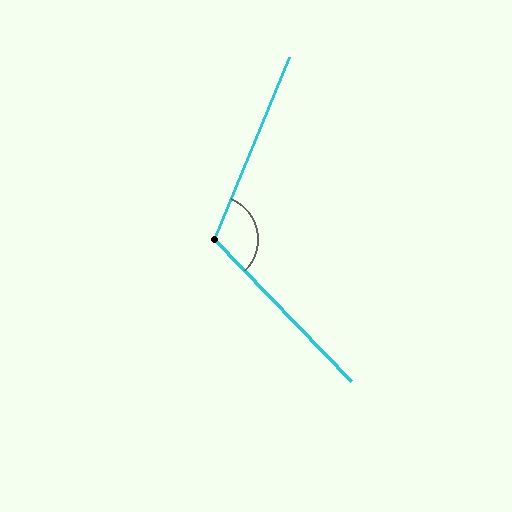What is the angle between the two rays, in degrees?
Approximately 114 degrees.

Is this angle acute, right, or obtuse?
It is obtuse.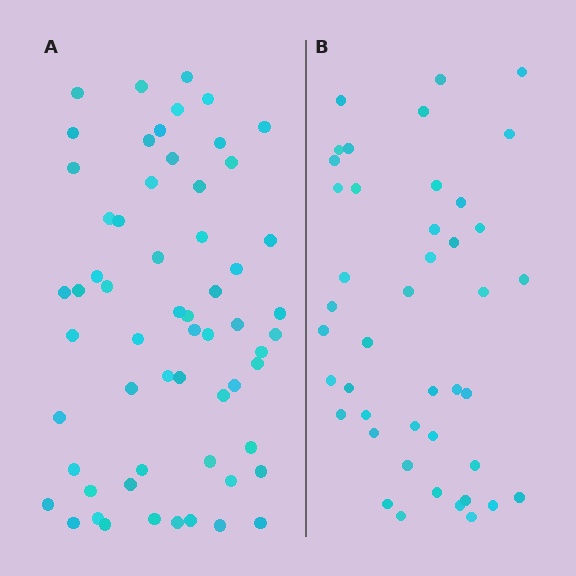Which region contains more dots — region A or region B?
Region A (the left region) has more dots.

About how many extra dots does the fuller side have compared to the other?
Region A has approximately 15 more dots than region B.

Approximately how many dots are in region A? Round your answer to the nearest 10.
About 60 dots.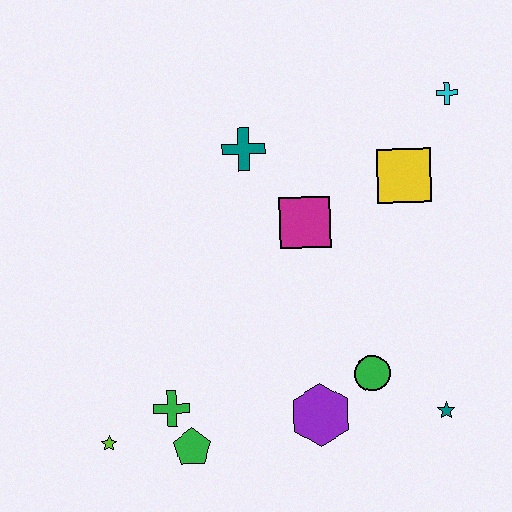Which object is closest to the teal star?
The green circle is closest to the teal star.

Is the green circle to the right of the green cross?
Yes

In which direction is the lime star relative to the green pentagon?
The lime star is to the left of the green pentagon.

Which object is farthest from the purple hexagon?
The cyan cross is farthest from the purple hexagon.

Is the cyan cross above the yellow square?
Yes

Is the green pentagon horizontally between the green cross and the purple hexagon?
Yes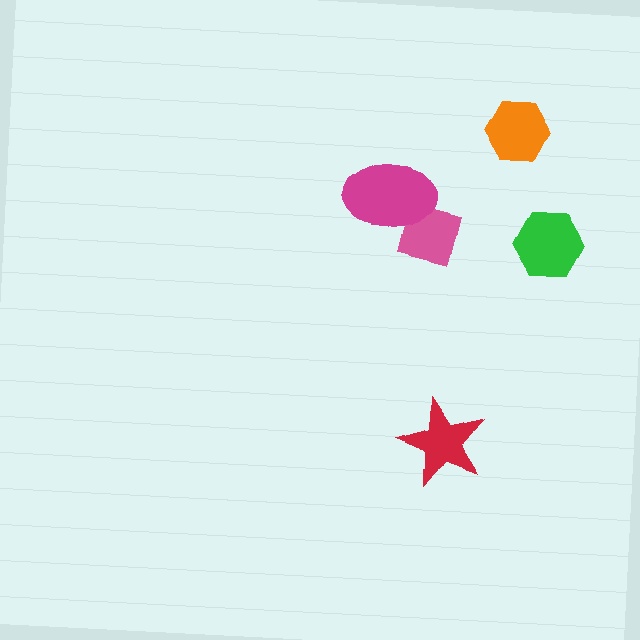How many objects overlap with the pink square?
1 object overlaps with the pink square.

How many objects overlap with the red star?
0 objects overlap with the red star.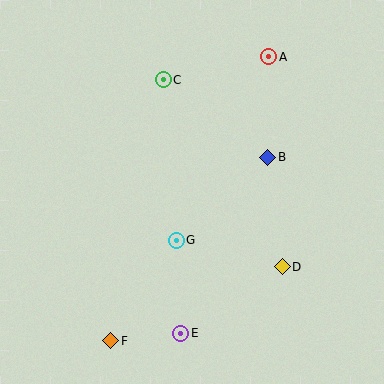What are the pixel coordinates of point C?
Point C is at (163, 80).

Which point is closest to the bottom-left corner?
Point F is closest to the bottom-left corner.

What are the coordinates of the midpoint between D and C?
The midpoint between D and C is at (223, 173).